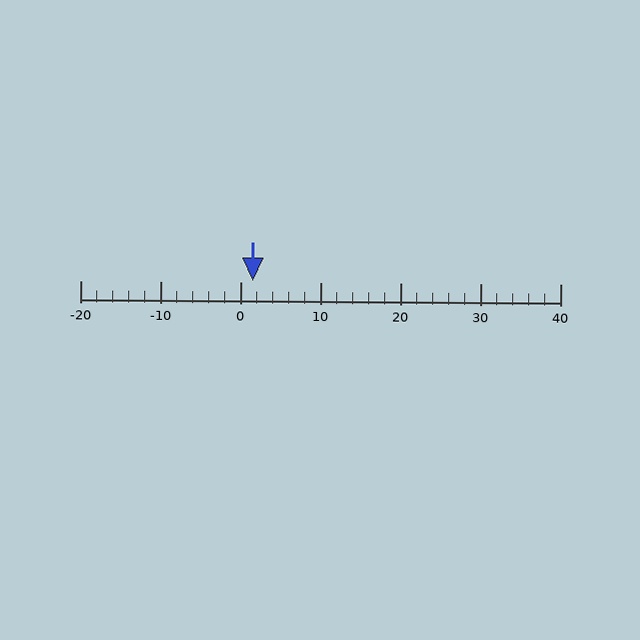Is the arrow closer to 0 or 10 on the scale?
The arrow is closer to 0.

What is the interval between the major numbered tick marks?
The major tick marks are spaced 10 units apart.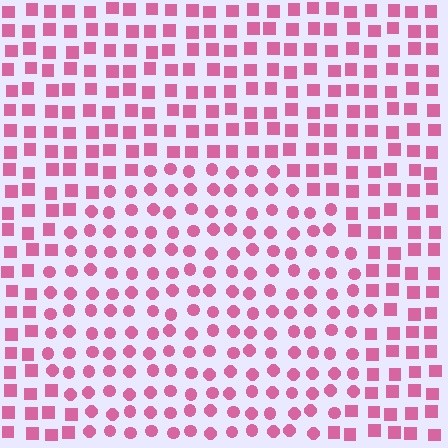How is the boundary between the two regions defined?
The boundary is defined by a change in element shape: circles inside vs. squares outside. All elements share the same color and spacing.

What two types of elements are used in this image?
The image uses circles inside the circle region and squares outside it.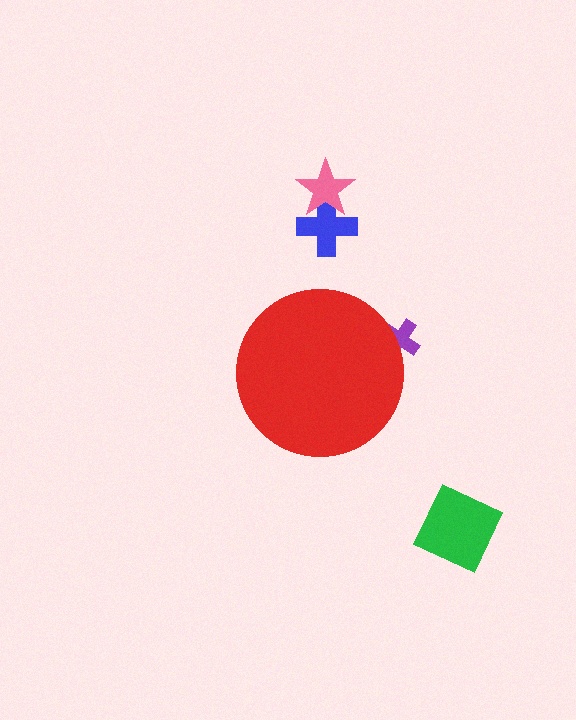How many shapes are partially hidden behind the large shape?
1 shape is partially hidden.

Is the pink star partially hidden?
No, the pink star is fully visible.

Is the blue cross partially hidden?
No, the blue cross is fully visible.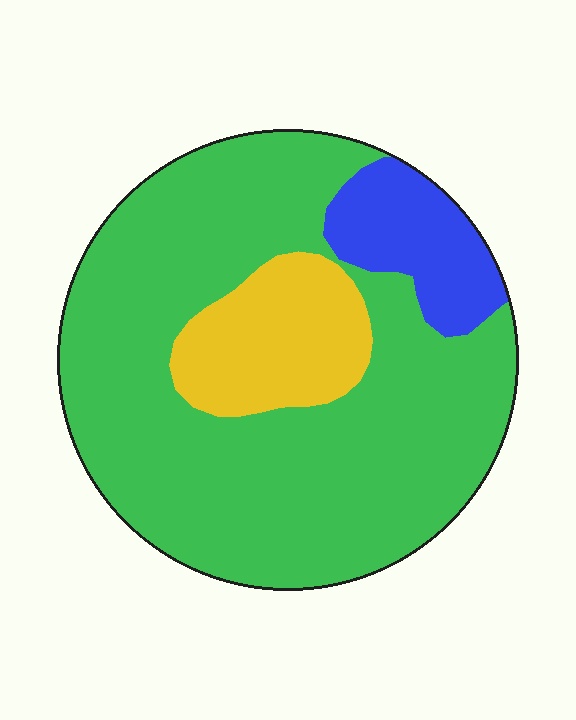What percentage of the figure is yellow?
Yellow covers about 15% of the figure.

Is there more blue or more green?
Green.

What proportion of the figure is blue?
Blue covers about 10% of the figure.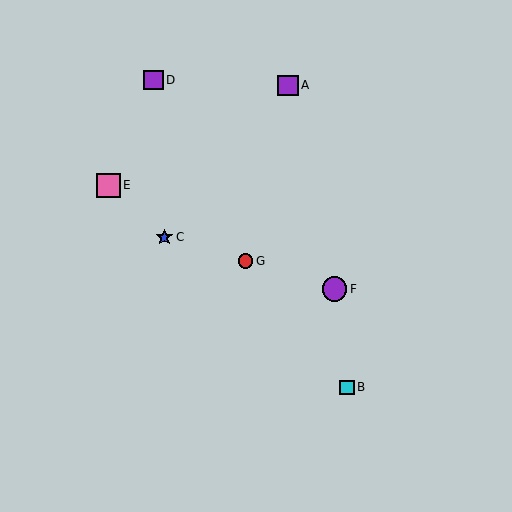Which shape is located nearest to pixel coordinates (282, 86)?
The purple square (labeled A) at (288, 85) is nearest to that location.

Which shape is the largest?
The purple circle (labeled F) is the largest.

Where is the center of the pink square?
The center of the pink square is at (108, 185).